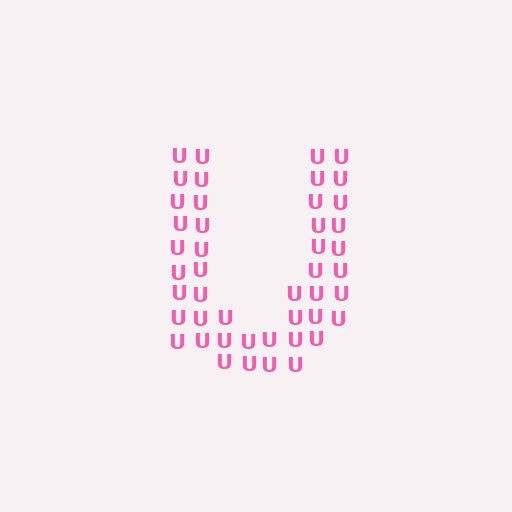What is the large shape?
The large shape is the letter U.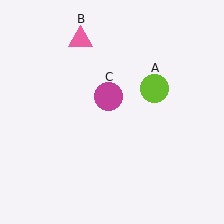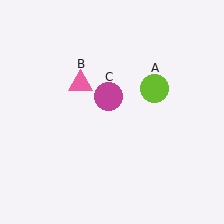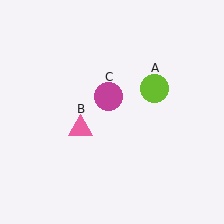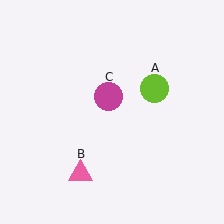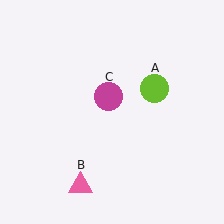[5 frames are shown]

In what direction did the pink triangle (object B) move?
The pink triangle (object B) moved down.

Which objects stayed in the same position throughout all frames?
Lime circle (object A) and magenta circle (object C) remained stationary.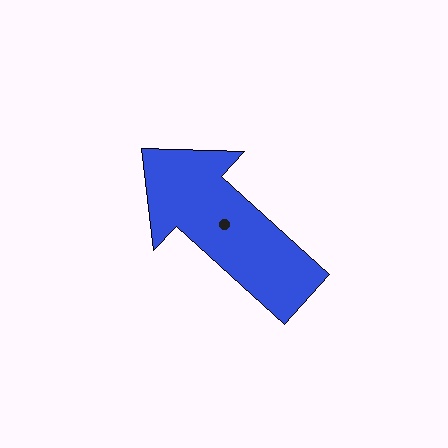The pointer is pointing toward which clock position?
Roughly 10 o'clock.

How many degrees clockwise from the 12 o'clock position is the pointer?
Approximately 312 degrees.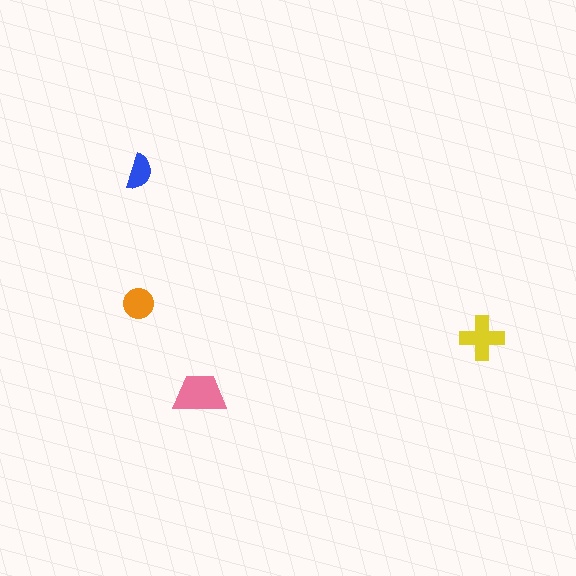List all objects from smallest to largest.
The blue semicircle, the orange circle, the yellow cross, the pink trapezoid.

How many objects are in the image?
There are 4 objects in the image.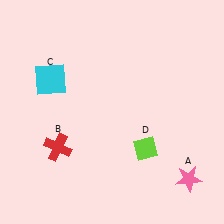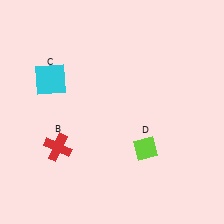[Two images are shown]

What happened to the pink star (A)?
The pink star (A) was removed in Image 2. It was in the bottom-right area of Image 1.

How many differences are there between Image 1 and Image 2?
There is 1 difference between the two images.